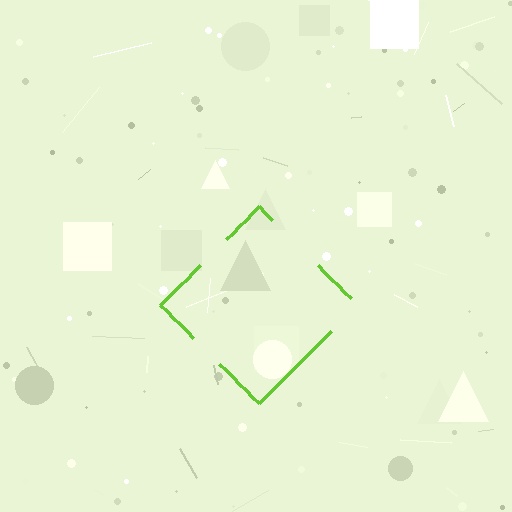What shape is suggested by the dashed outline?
The dashed outline suggests a diamond.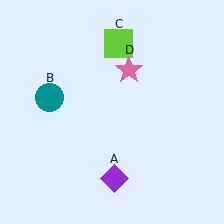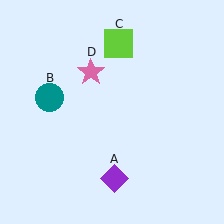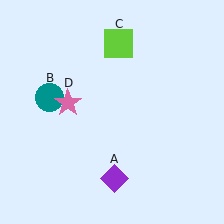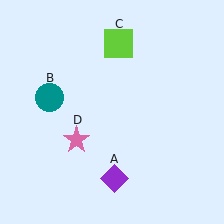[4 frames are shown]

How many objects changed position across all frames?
1 object changed position: pink star (object D).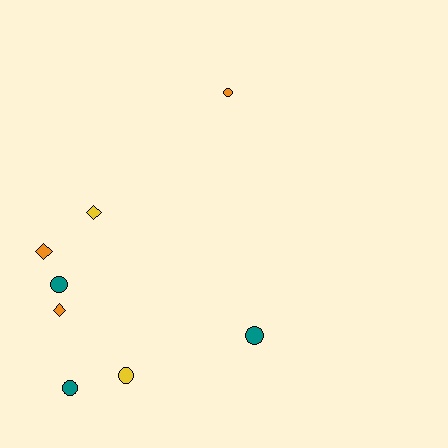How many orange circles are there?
There is 1 orange circle.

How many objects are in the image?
There are 8 objects.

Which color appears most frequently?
Teal, with 3 objects.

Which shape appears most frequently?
Circle, with 5 objects.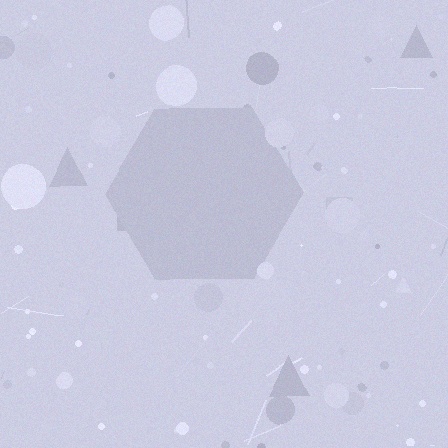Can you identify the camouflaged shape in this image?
The camouflaged shape is a hexagon.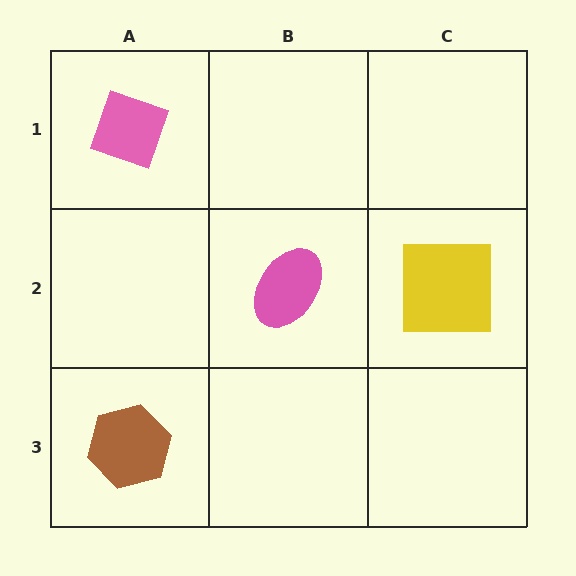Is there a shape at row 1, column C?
No, that cell is empty.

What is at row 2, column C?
A yellow square.